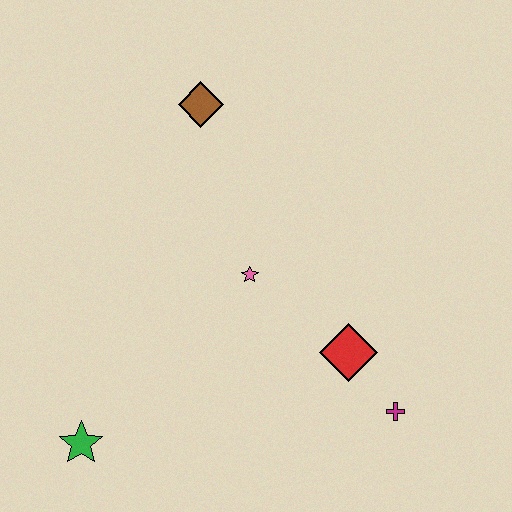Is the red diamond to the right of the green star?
Yes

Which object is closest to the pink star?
The red diamond is closest to the pink star.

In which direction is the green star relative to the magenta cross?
The green star is to the left of the magenta cross.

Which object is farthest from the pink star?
The green star is farthest from the pink star.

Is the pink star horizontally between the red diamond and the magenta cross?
No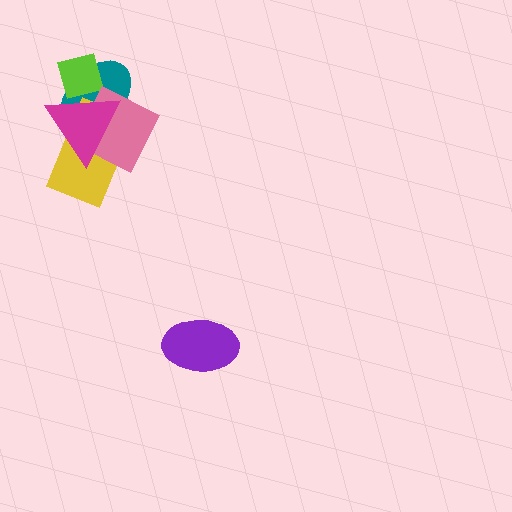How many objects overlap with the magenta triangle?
4 objects overlap with the magenta triangle.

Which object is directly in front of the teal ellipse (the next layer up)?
The lime square is directly in front of the teal ellipse.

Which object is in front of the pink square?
The magenta triangle is in front of the pink square.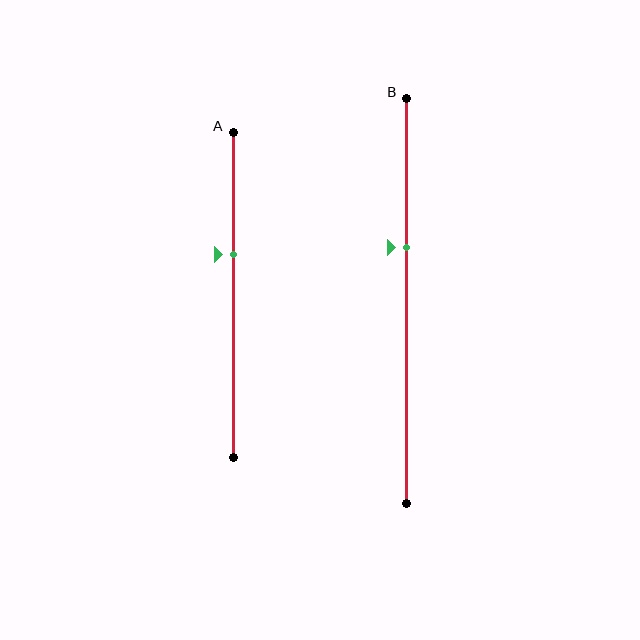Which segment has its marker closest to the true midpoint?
Segment A has its marker closest to the true midpoint.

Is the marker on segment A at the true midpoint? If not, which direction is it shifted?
No, the marker on segment A is shifted upward by about 13% of the segment length.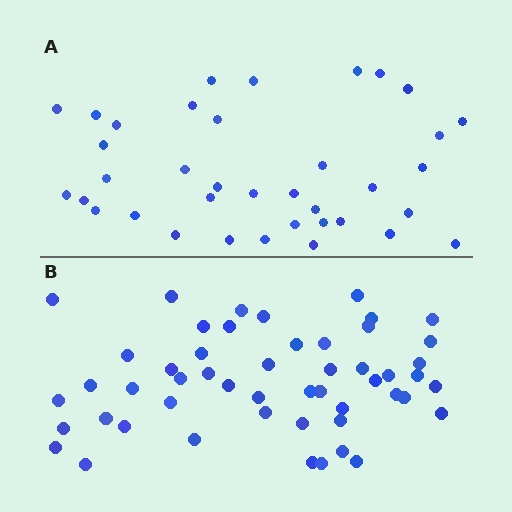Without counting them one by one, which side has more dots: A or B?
Region B (the bottom region) has more dots.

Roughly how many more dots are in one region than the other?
Region B has approximately 15 more dots than region A.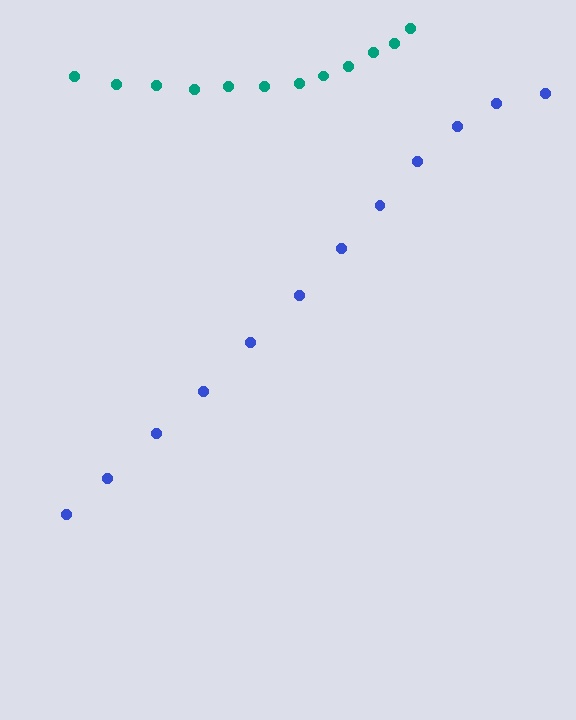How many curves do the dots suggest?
There are 2 distinct paths.